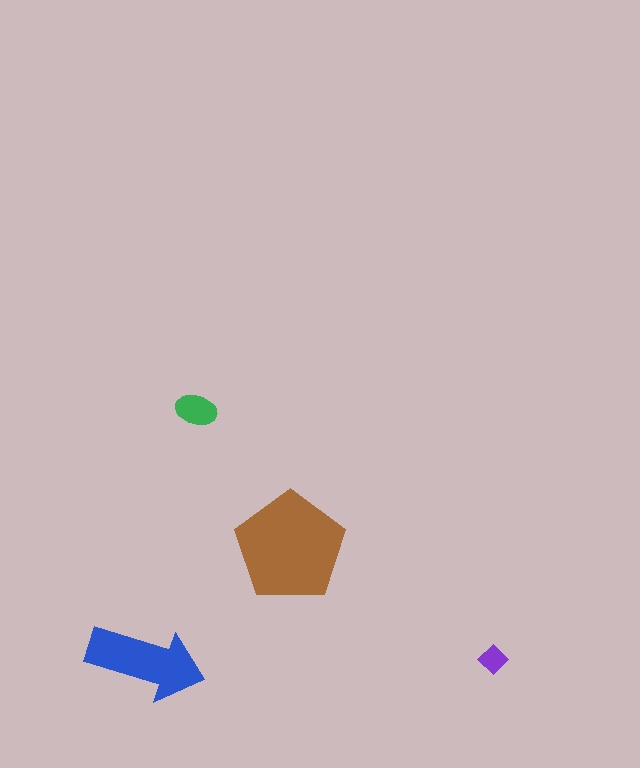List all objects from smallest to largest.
The purple diamond, the green ellipse, the blue arrow, the brown pentagon.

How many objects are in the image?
There are 4 objects in the image.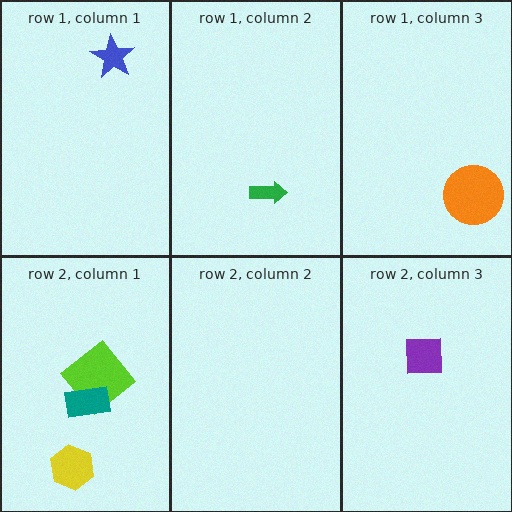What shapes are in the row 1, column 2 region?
The green arrow.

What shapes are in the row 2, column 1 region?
The lime diamond, the teal rectangle, the yellow hexagon.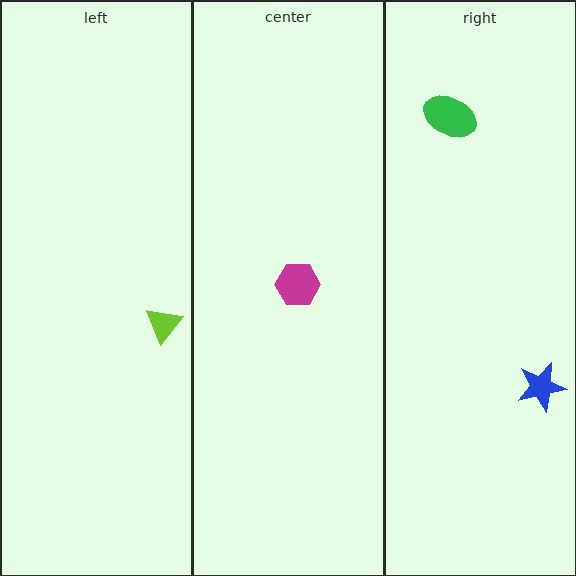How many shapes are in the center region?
1.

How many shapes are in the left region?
1.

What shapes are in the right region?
The blue star, the green ellipse.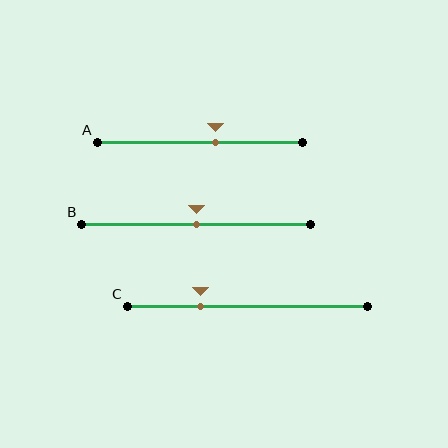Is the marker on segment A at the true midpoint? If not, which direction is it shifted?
No, the marker on segment A is shifted to the right by about 7% of the segment length.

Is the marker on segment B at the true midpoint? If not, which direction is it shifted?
Yes, the marker on segment B is at the true midpoint.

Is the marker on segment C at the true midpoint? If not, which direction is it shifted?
No, the marker on segment C is shifted to the left by about 19% of the segment length.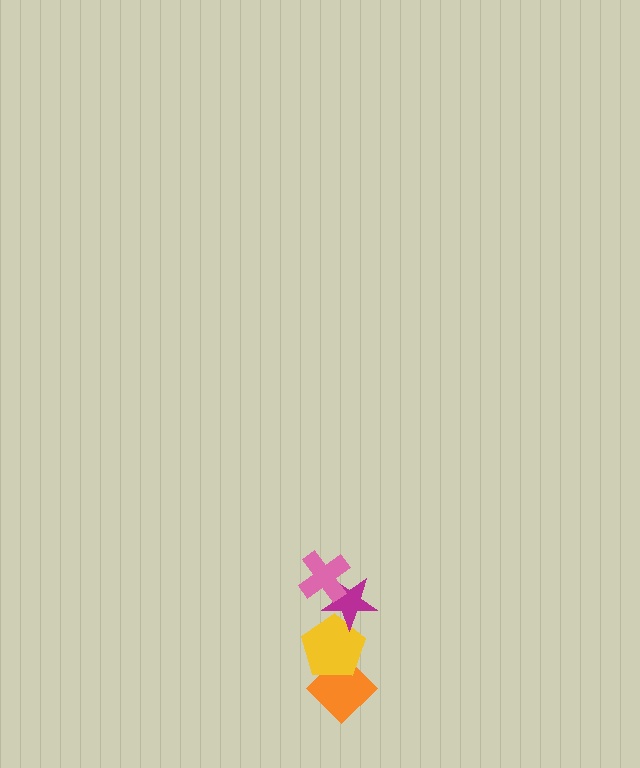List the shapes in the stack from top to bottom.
From top to bottom: the pink cross, the magenta star, the yellow pentagon, the orange diamond.